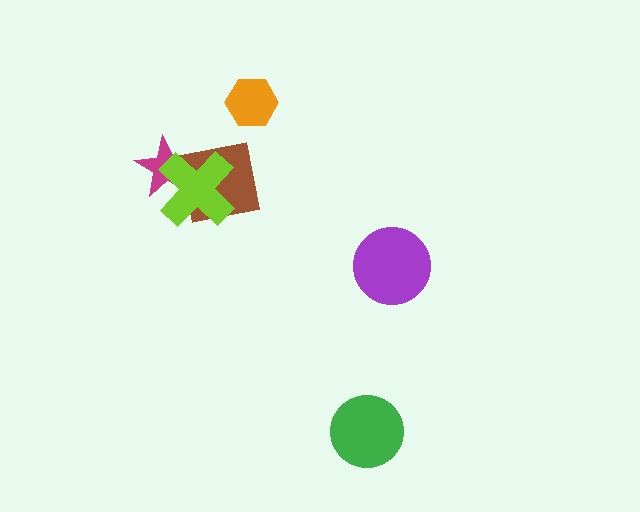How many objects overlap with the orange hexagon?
0 objects overlap with the orange hexagon.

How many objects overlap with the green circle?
0 objects overlap with the green circle.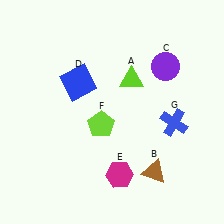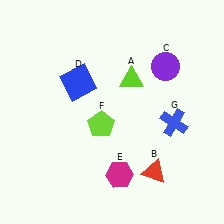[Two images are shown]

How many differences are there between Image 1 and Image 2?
There is 1 difference between the two images.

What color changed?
The triangle (B) changed from brown in Image 1 to red in Image 2.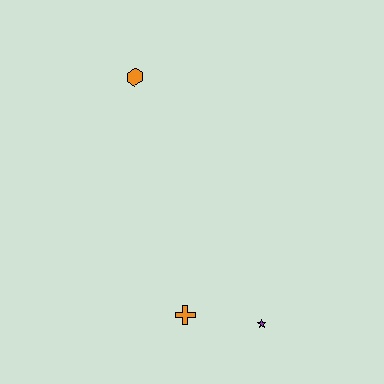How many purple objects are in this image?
There is 1 purple object.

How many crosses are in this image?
There is 1 cross.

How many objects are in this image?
There are 3 objects.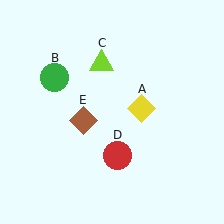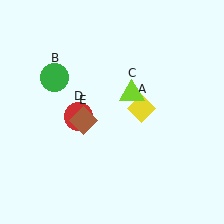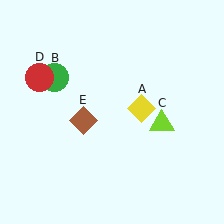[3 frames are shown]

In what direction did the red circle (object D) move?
The red circle (object D) moved up and to the left.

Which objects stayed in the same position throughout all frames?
Yellow diamond (object A) and green circle (object B) and brown diamond (object E) remained stationary.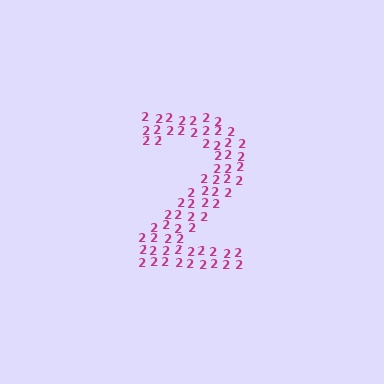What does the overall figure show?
The overall figure shows the digit 2.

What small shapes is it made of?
It is made of small digit 2's.